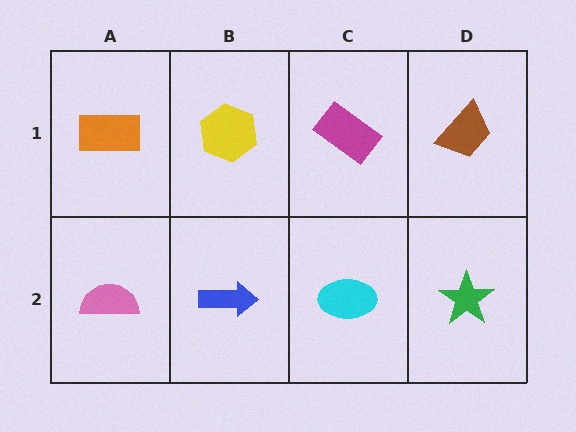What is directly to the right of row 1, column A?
A yellow hexagon.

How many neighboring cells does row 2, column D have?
2.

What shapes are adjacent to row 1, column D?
A green star (row 2, column D), a magenta rectangle (row 1, column C).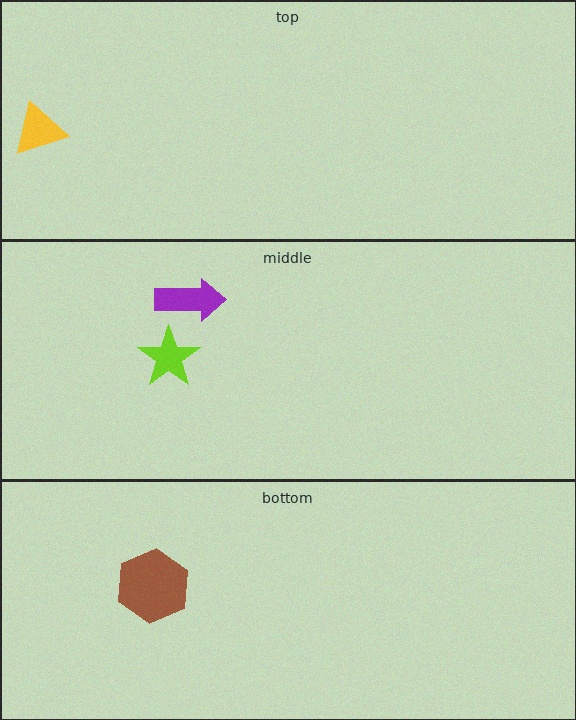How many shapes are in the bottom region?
1.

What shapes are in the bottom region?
The brown hexagon.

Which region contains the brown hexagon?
The bottom region.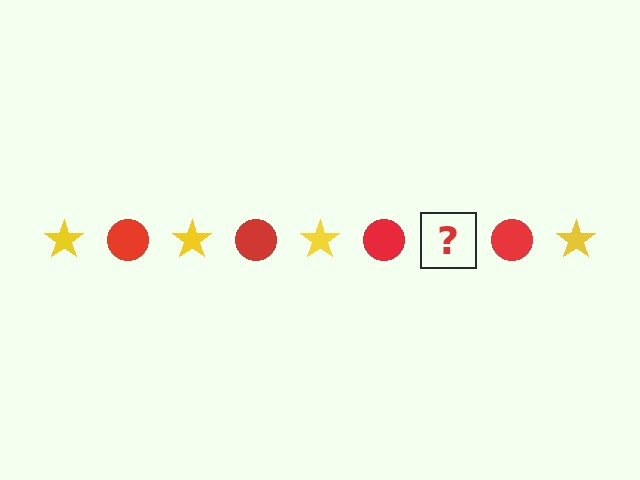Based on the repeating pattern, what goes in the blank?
The blank should be a yellow star.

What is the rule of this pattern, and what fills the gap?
The rule is that the pattern alternates between yellow star and red circle. The gap should be filled with a yellow star.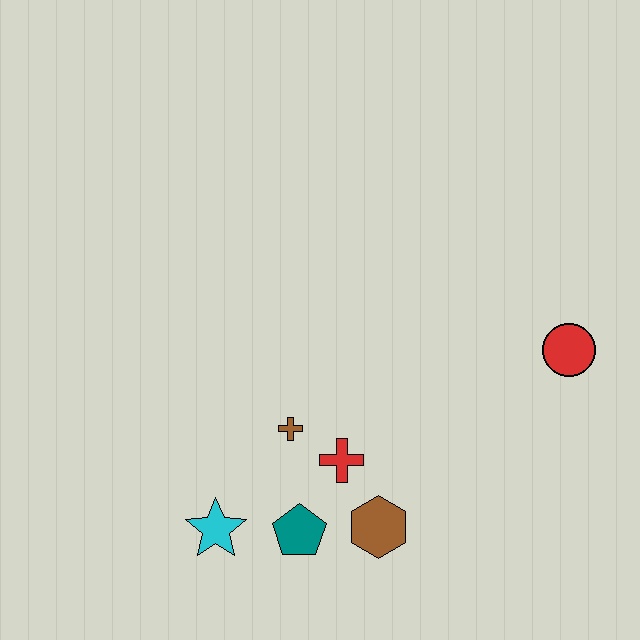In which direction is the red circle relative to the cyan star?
The red circle is to the right of the cyan star.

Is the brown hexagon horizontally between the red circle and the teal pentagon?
Yes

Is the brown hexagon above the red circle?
No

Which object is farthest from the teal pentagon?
The red circle is farthest from the teal pentagon.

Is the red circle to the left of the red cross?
No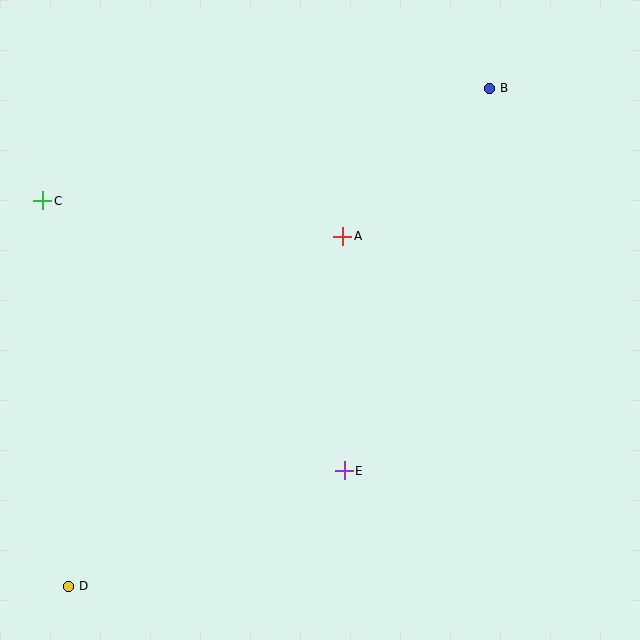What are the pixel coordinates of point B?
Point B is at (489, 88).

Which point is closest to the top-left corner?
Point C is closest to the top-left corner.